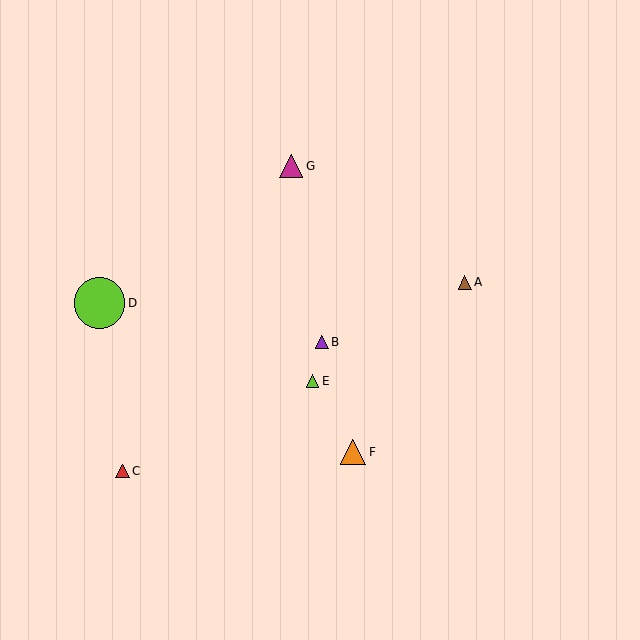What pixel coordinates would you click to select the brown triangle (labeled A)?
Click at (465, 282) to select the brown triangle A.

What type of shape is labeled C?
Shape C is a red triangle.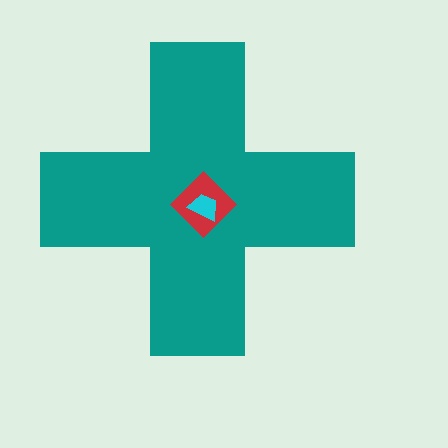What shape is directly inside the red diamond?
The cyan trapezoid.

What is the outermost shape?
The teal cross.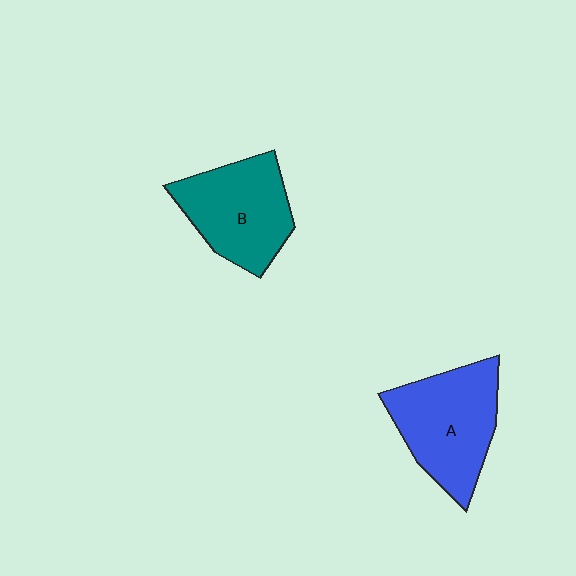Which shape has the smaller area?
Shape B (teal).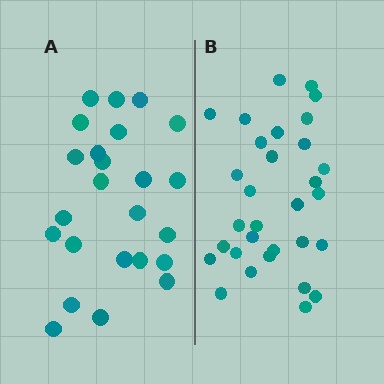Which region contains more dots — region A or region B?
Region B (the right region) has more dots.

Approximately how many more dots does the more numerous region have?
Region B has roughly 8 or so more dots than region A.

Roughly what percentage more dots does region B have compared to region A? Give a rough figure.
About 30% more.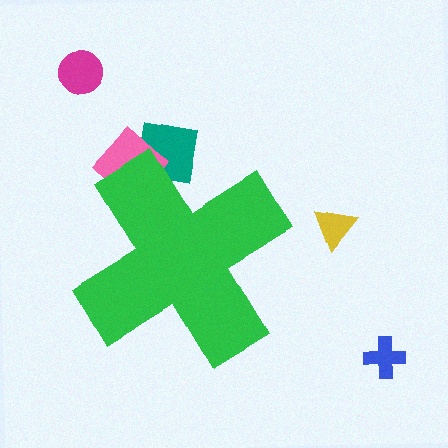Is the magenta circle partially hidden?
No, the magenta circle is fully visible.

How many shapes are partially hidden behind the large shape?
2 shapes are partially hidden.